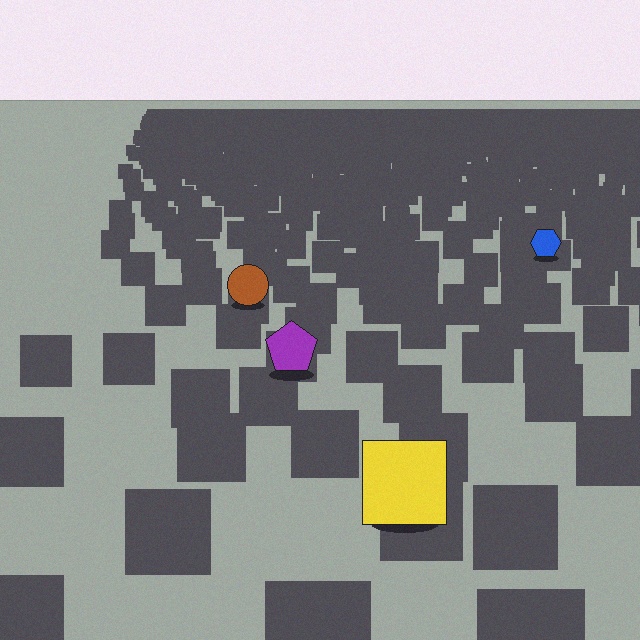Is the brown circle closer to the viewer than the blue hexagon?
Yes. The brown circle is closer — you can tell from the texture gradient: the ground texture is coarser near it.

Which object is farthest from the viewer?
The blue hexagon is farthest from the viewer. It appears smaller and the ground texture around it is denser.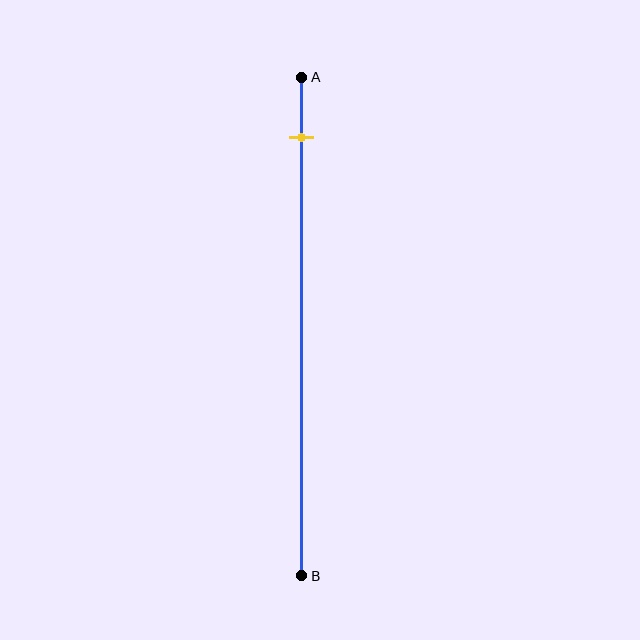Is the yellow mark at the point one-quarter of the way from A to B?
No, the mark is at about 10% from A, not at the 25% one-quarter point.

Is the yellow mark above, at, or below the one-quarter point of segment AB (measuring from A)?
The yellow mark is above the one-quarter point of segment AB.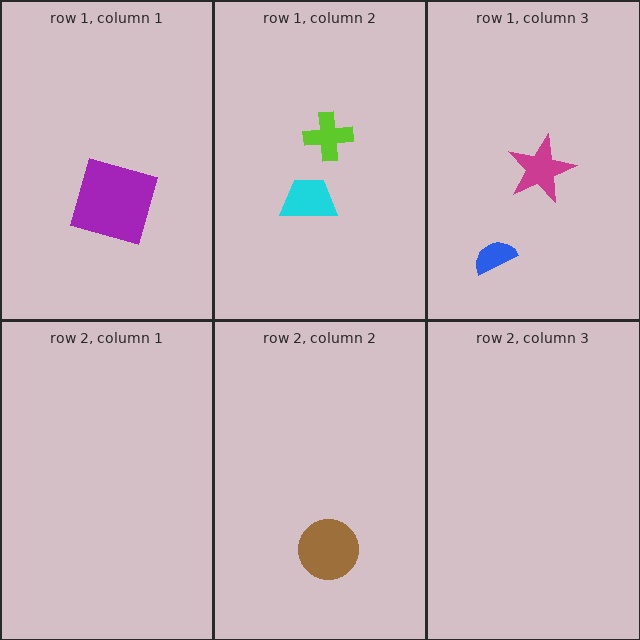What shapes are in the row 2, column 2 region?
The brown circle.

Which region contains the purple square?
The row 1, column 1 region.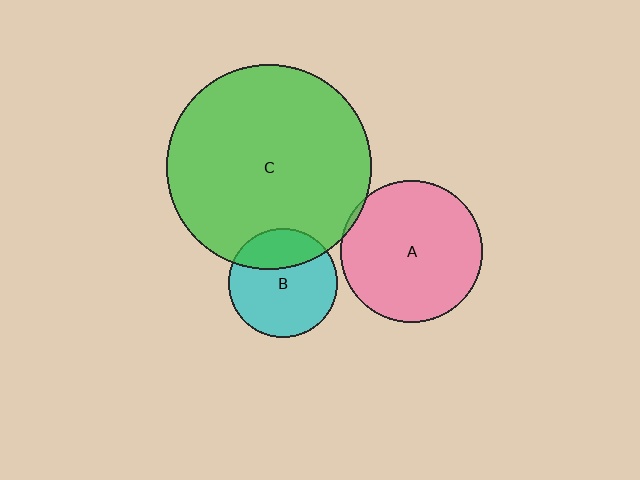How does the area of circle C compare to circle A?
Approximately 2.1 times.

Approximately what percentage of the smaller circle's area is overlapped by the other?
Approximately 5%.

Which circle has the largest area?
Circle C (green).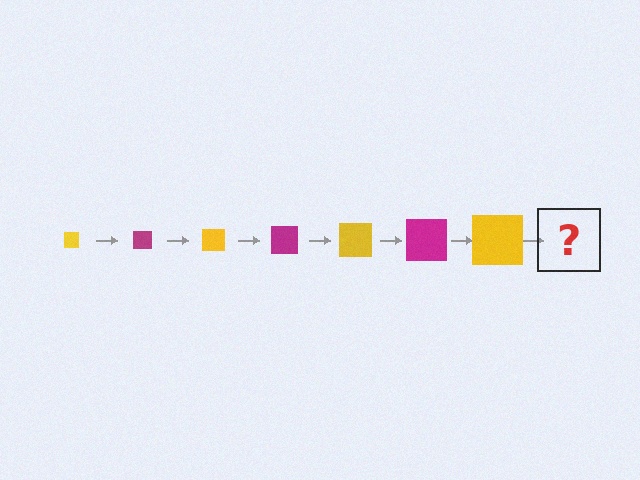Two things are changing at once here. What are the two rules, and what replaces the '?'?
The two rules are that the square grows larger each step and the color cycles through yellow and magenta. The '?' should be a magenta square, larger than the previous one.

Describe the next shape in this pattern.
It should be a magenta square, larger than the previous one.